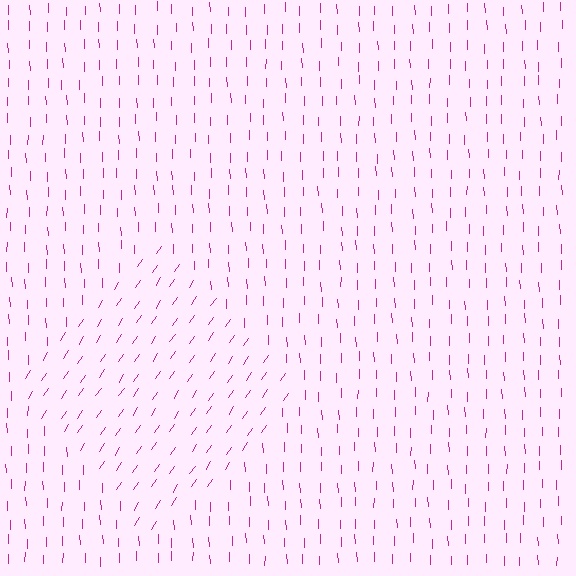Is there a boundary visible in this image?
Yes, there is a texture boundary formed by a change in line orientation.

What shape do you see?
I see a diamond.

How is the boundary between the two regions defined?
The boundary is defined purely by a change in line orientation (approximately 35 degrees difference). All lines are the same color and thickness.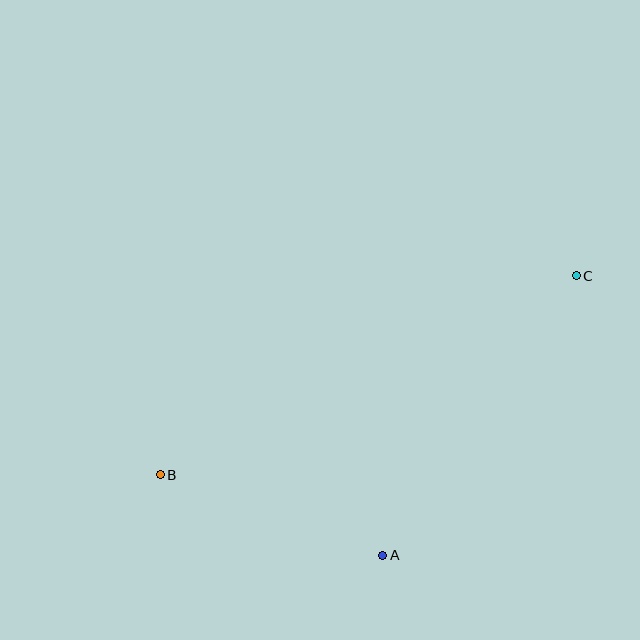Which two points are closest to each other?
Points A and B are closest to each other.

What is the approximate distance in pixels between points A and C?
The distance between A and C is approximately 340 pixels.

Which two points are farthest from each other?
Points B and C are farthest from each other.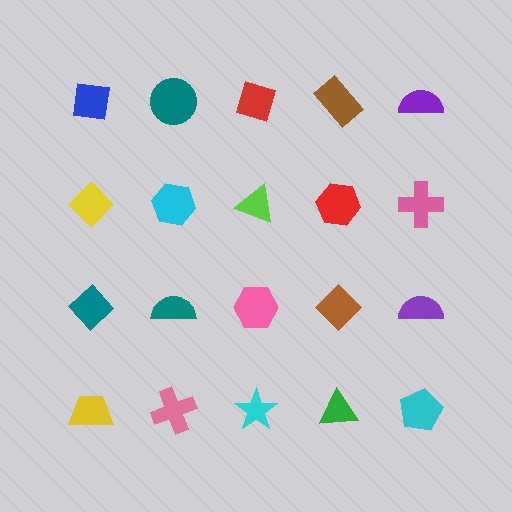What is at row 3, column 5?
A purple semicircle.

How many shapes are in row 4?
5 shapes.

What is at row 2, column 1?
A yellow diamond.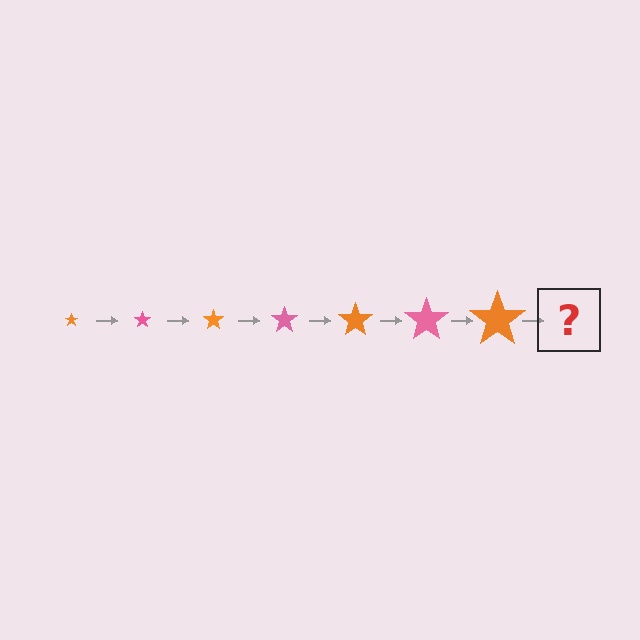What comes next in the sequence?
The next element should be a pink star, larger than the previous one.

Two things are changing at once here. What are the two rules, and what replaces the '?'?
The two rules are that the star grows larger each step and the color cycles through orange and pink. The '?' should be a pink star, larger than the previous one.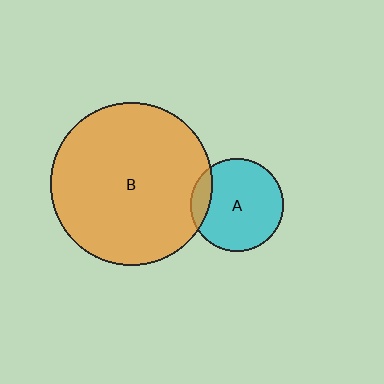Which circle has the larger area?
Circle B (orange).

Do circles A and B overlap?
Yes.